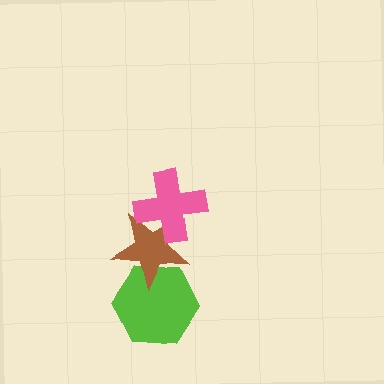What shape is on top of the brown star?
The pink cross is on top of the brown star.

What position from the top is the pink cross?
The pink cross is 1st from the top.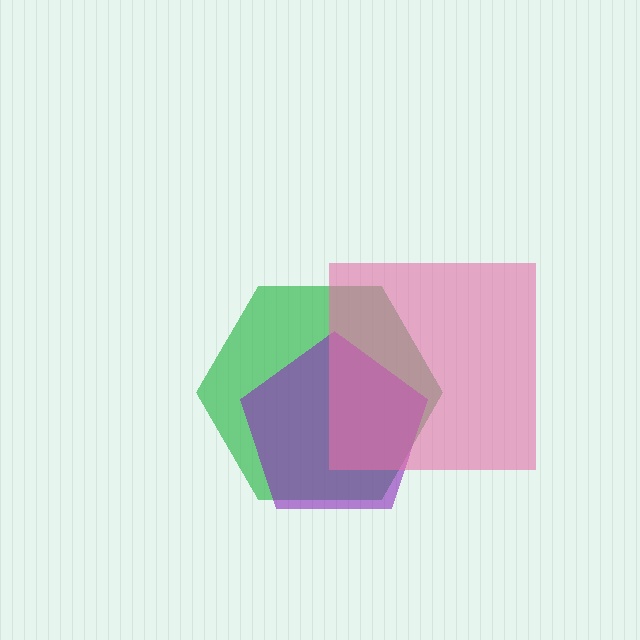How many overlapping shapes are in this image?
There are 3 overlapping shapes in the image.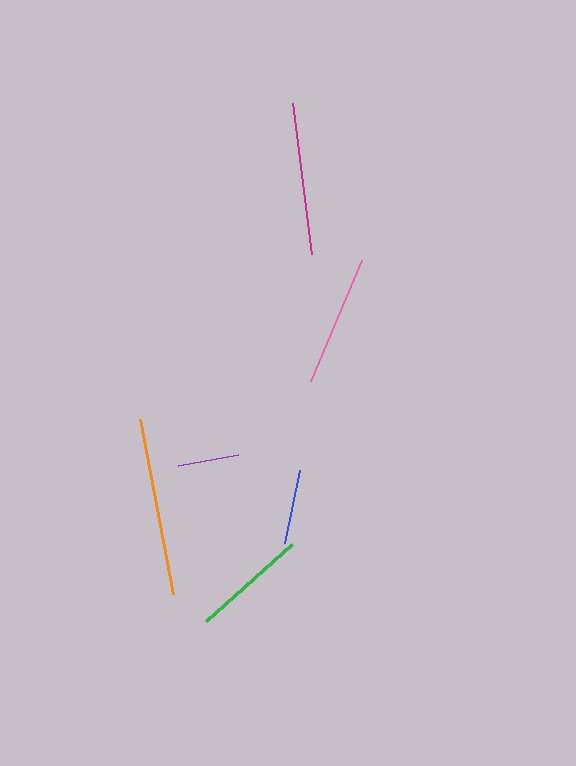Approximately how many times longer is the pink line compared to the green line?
The pink line is approximately 1.1 times the length of the green line.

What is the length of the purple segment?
The purple segment is approximately 61 pixels long.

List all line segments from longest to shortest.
From longest to shortest: orange, magenta, pink, green, blue, purple.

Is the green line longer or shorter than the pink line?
The pink line is longer than the green line.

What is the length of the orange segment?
The orange segment is approximately 177 pixels long.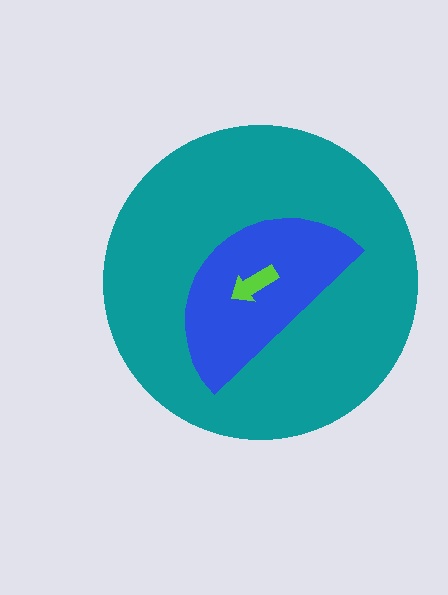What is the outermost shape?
The teal circle.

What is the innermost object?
The lime arrow.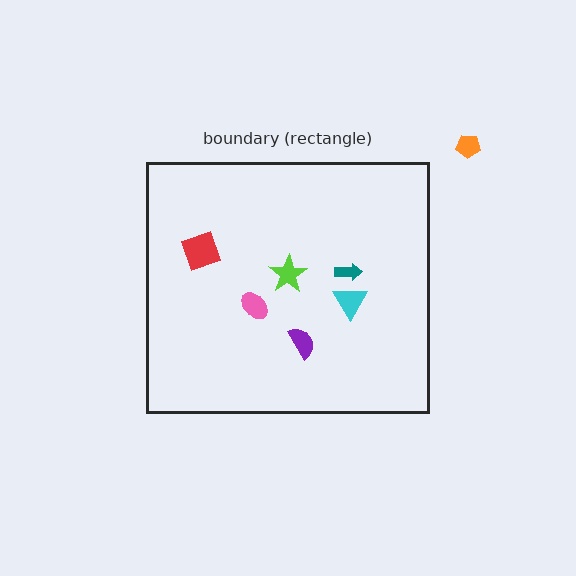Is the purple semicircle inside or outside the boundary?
Inside.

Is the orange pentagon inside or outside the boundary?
Outside.